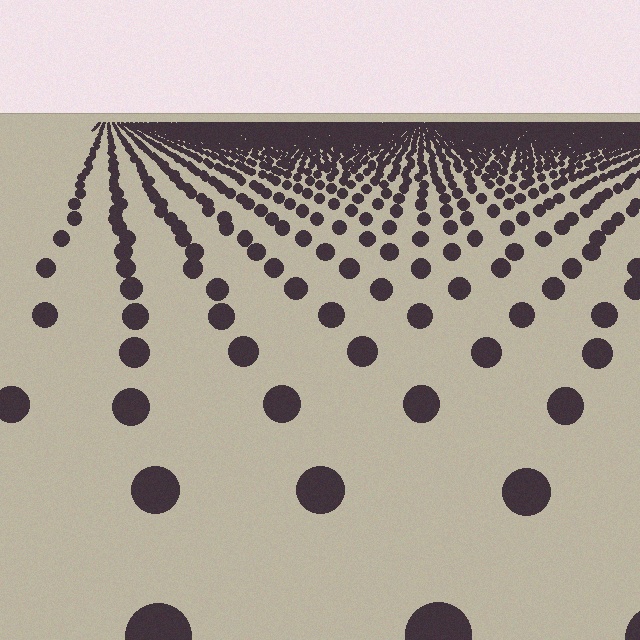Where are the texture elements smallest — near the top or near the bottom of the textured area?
Near the top.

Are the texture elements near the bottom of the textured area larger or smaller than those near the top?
Larger. Near the bottom, elements are closer to the viewer and appear at a bigger on-screen size.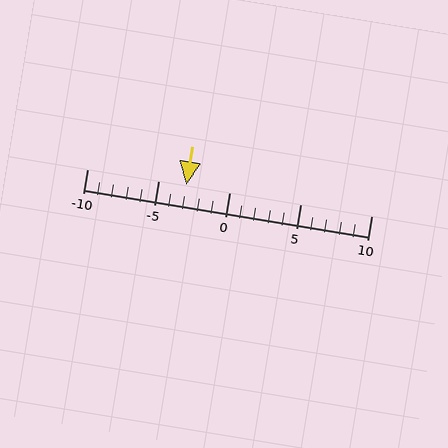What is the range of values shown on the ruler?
The ruler shows values from -10 to 10.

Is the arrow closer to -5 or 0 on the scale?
The arrow is closer to -5.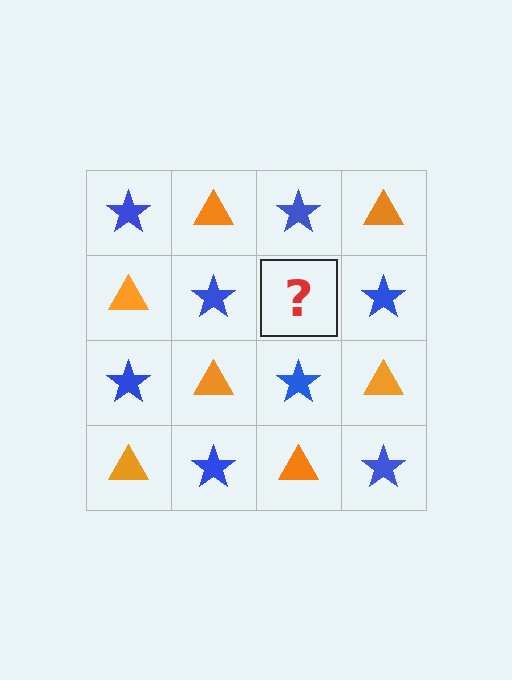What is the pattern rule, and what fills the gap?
The rule is that it alternates blue star and orange triangle in a checkerboard pattern. The gap should be filled with an orange triangle.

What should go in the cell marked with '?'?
The missing cell should contain an orange triangle.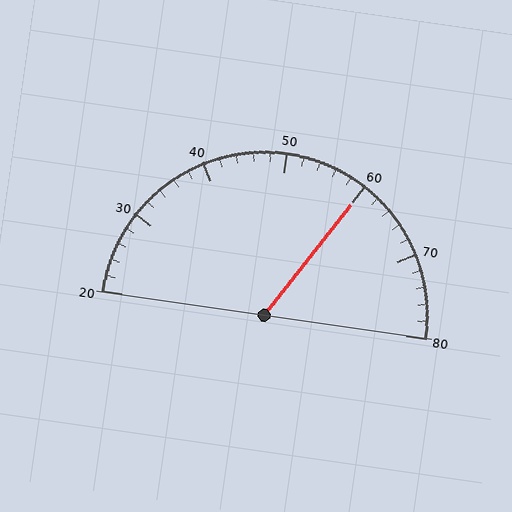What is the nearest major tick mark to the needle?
The nearest major tick mark is 60.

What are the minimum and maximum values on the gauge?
The gauge ranges from 20 to 80.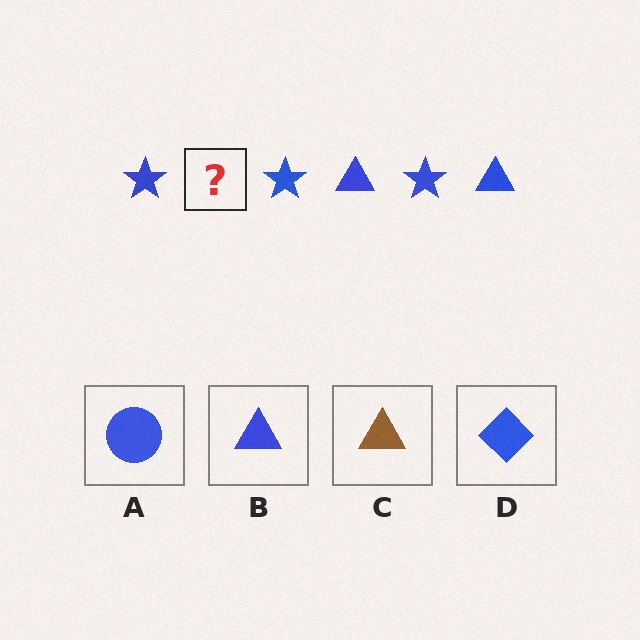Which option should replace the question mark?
Option B.